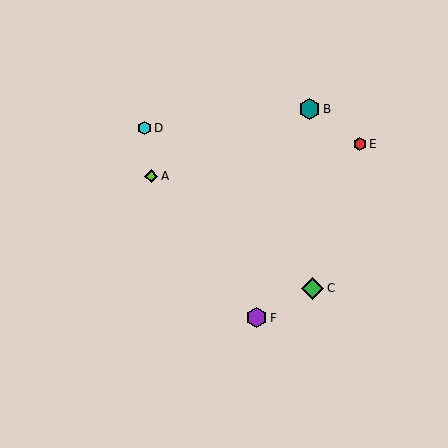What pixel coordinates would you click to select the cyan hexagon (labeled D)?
Click at (145, 128) to select the cyan hexagon D.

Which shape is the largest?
The green diamond (labeled C) is the largest.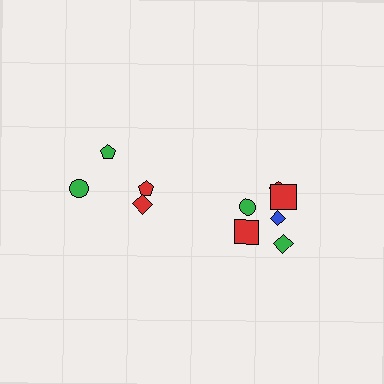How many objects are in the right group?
There are 6 objects.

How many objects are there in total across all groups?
There are 10 objects.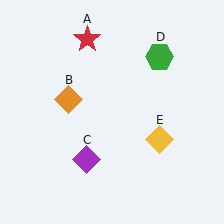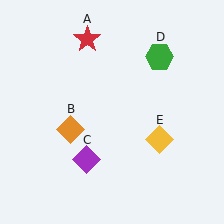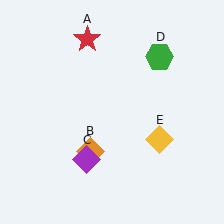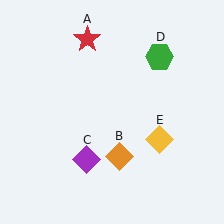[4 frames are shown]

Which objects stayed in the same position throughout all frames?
Red star (object A) and purple diamond (object C) and green hexagon (object D) and yellow diamond (object E) remained stationary.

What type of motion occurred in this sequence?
The orange diamond (object B) rotated counterclockwise around the center of the scene.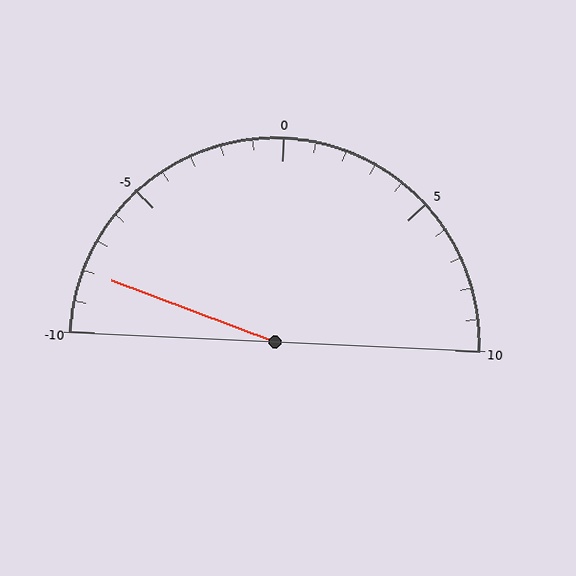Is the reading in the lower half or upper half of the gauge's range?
The reading is in the lower half of the range (-10 to 10).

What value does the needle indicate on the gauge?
The needle indicates approximately -8.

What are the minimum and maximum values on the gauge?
The gauge ranges from -10 to 10.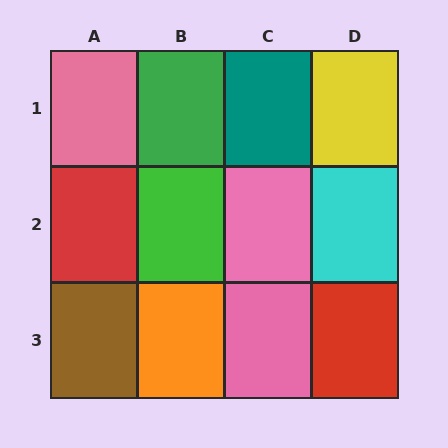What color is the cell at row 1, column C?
Teal.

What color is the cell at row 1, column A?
Pink.